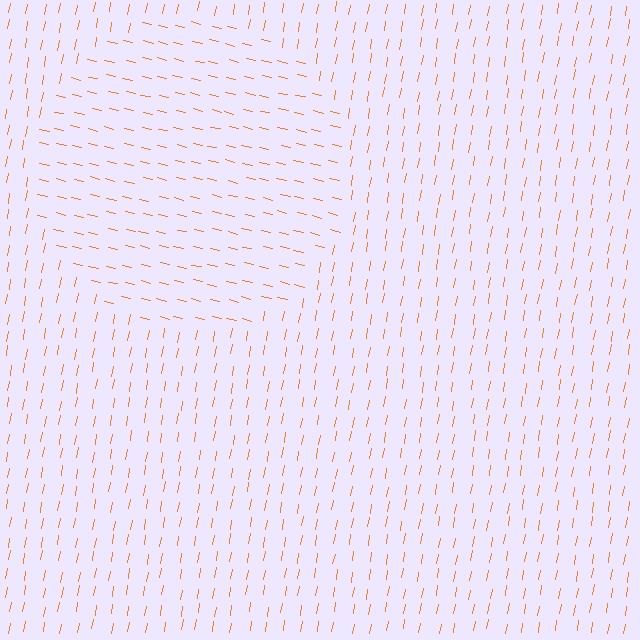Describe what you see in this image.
The image is filled with small orange line segments. A circle region in the image has lines oriented differently from the surrounding lines, creating a visible texture boundary.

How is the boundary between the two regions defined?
The boundary is defined purely by a change in line orientation (approximately 86 degrees difference). All lines are the same color and thickness.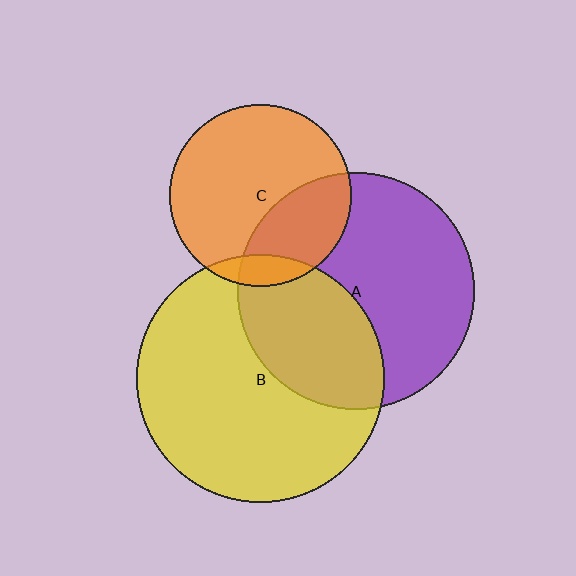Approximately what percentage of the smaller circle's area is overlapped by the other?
Approximately 30%.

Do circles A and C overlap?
Yes.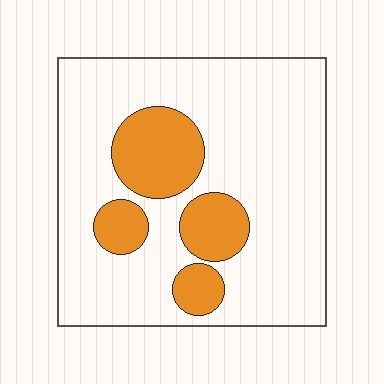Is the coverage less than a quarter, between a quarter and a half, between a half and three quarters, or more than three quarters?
Less than a quarter.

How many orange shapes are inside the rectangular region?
4.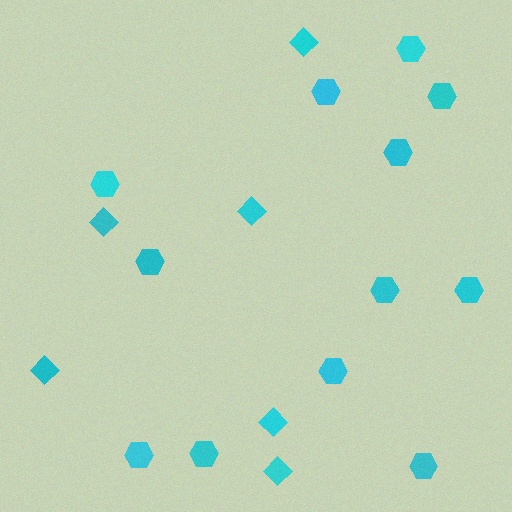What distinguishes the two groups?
There are 2 groups: one group of diamonds (6) and one group of hexagons (12).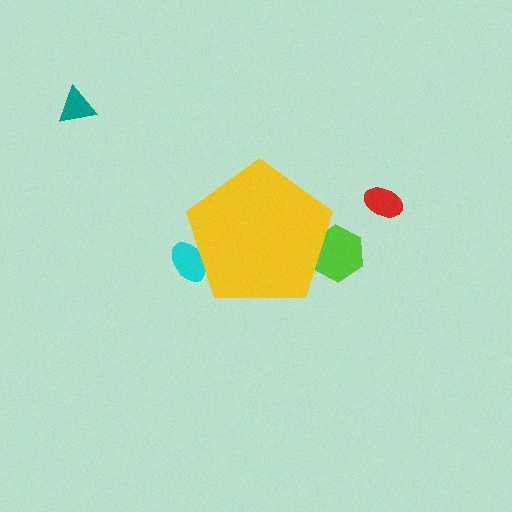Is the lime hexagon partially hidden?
Yes, the lime hexagon is partially hidden behind the yellow pentagon.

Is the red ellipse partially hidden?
No, the red ellipse is fully visible.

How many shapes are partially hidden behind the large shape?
2 shapes are partially hidden.